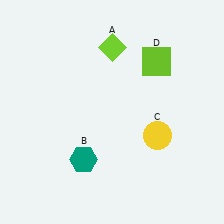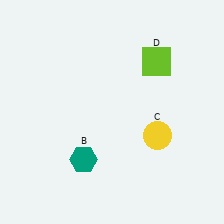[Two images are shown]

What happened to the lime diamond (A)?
The lime diamond (A) was removed in Image 2. It was in the top-right area of Image 1.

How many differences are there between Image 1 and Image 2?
There is 1 difference between the two images.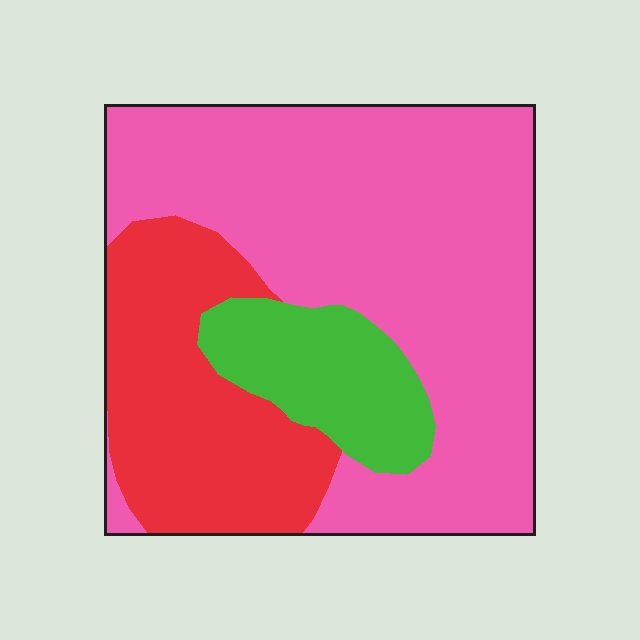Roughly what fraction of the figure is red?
Red covers about 25% of the figure.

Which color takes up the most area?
Pink, at roughly 60%.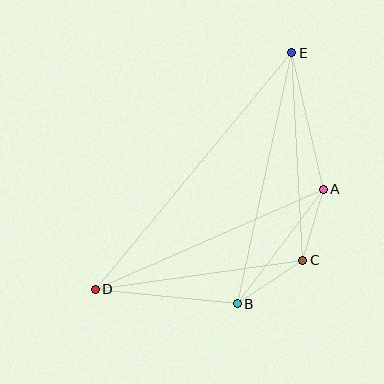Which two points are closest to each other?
Points A and C are closest to each other.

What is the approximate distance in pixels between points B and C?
The distance between B and C is approximately 79 pixels.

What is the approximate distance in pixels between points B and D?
The distance between B and D is approximately 142 pixels.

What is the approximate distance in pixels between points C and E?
The distance between C and E is approximately 208 pixels.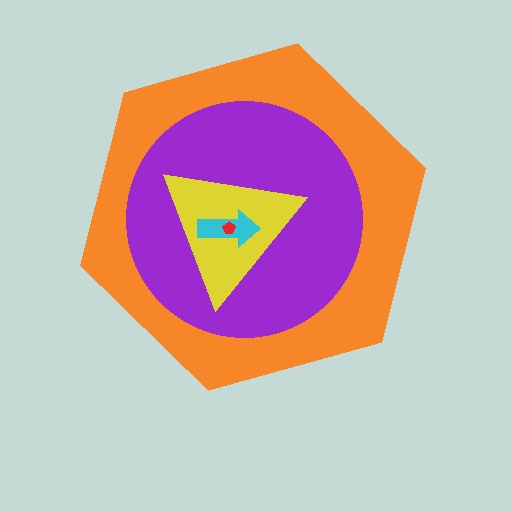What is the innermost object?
The red pentagon.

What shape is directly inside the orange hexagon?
The purple circle.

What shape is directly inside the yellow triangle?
The cyan arrow.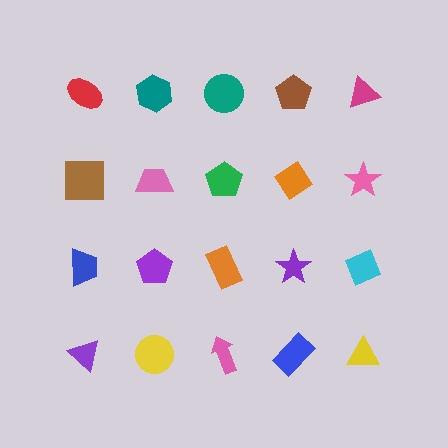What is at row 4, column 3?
A pink arrow.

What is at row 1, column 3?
A teal circle.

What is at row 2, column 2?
A pink trapezoid.